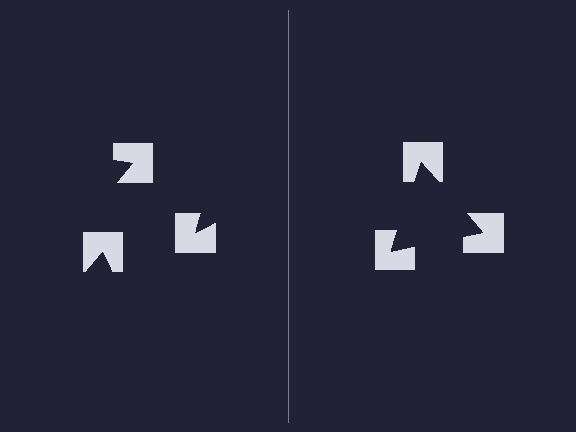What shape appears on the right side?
An illusory triangle.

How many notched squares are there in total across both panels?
6 — 3 on each side.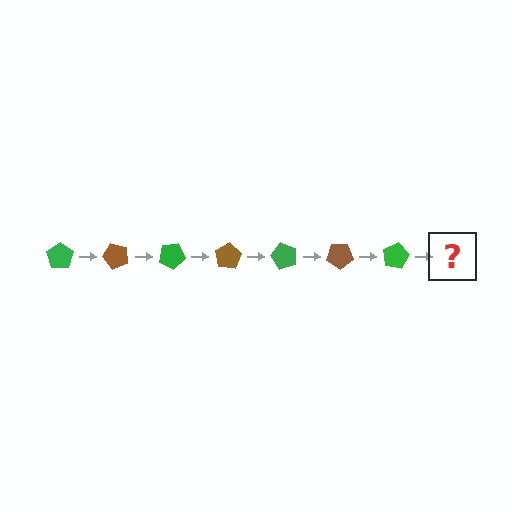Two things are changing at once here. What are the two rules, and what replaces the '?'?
The two rules are that it rotates 50 degrees each step and the color cycles through green and brown. The '?' should be a brown pentagon, rotated 350 degrees from the start.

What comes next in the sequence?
The next element should be a brown pentagon, rotated 350 degrees from the start.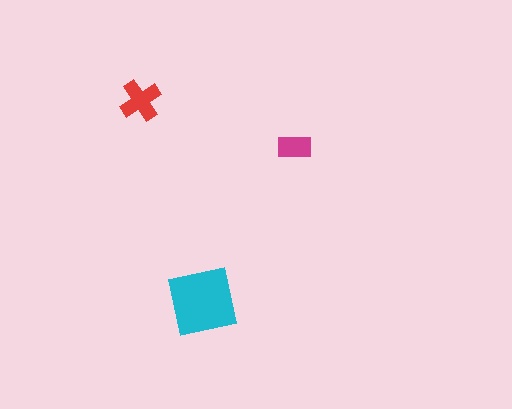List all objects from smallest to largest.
The magenta rectangle, the red cross, the cyan square.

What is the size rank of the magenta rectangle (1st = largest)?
3rd.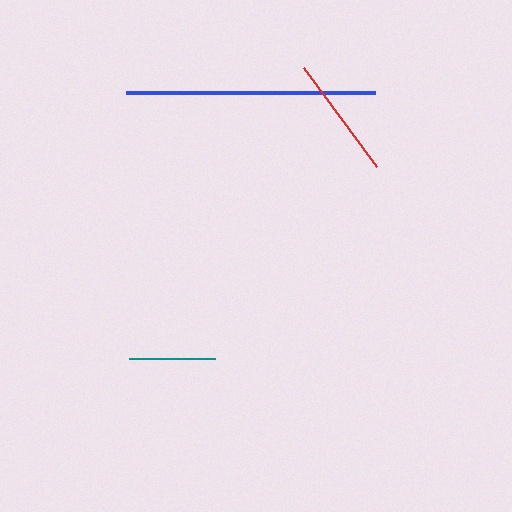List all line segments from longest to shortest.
From longest to shortest: blue, red, teal.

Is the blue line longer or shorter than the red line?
The blue line is longer than the red line.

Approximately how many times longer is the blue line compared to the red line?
The blue line is approximately 2.0 times the length of the red line.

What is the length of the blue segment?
The blue segment is approximately 250 pixels long.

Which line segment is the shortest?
The teal line is the shortest at approximately 86 pixels.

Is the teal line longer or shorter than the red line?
The red line is longer than the teal line.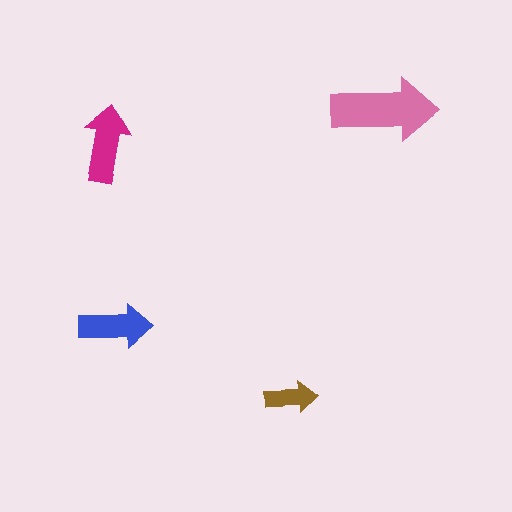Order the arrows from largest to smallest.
the pink one, the magenta one, the blue one, the brown one.